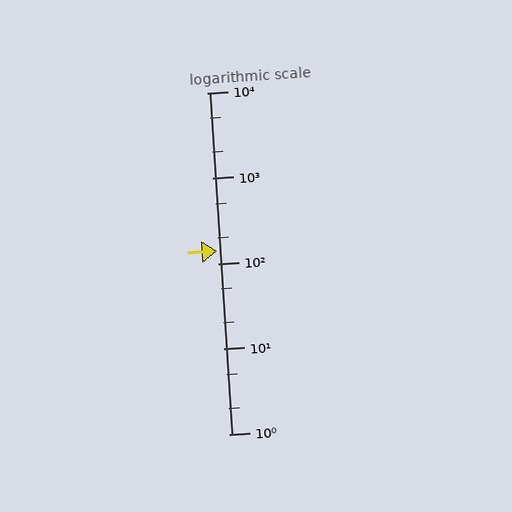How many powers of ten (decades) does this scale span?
The scale spans 4 decades, from 1 to 10000.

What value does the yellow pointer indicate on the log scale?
The pointer indicates approximately 140.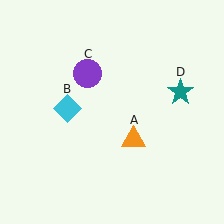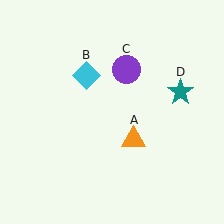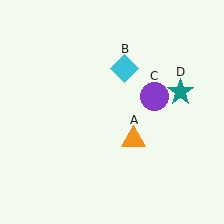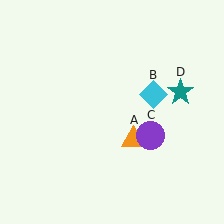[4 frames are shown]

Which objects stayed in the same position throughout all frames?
Orange triangle (object A) and teal star (object D) remained stationary.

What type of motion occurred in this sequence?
The cyan diamond (object B), purple circle (object C) rotated clockwise around the center of the scene.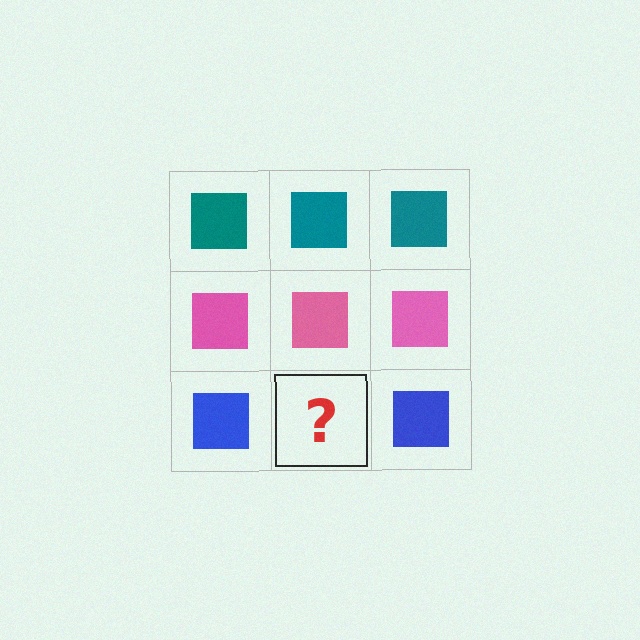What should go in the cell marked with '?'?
The missing cell should contain a blue square.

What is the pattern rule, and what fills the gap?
The rule is that each row has a consistent color. The gap should be filled with a blue square.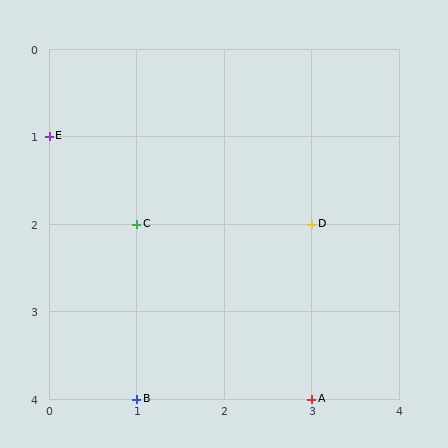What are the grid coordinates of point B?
Point B is at grid coordinates (1, 4).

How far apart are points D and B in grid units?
Points D and B are 2 columns and 2 rows apart (about 2.8 grid units diagonally).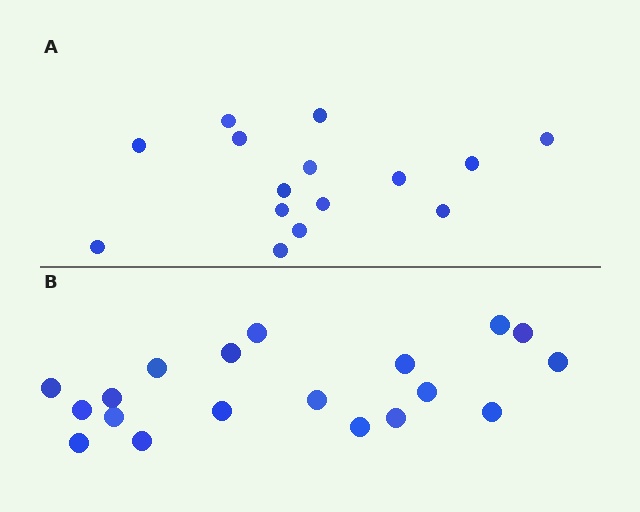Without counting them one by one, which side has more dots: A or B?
Region B (the bottom region) has more dots.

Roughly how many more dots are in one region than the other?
Region B has about 4 more dots than region A.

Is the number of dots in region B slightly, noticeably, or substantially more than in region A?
Region B has noticeably more, but not dramatically so. The ratio is roughly 1.3 to 1.